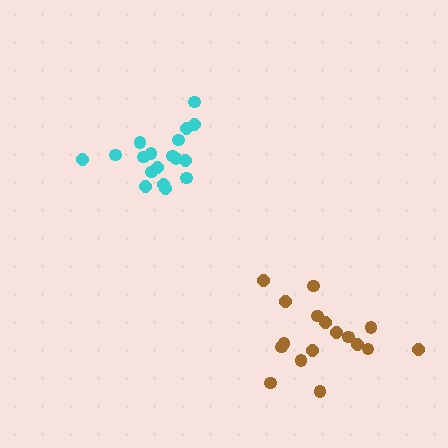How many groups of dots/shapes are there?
There are 2 groups.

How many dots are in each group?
Group 1: 18 dots, Group 2: 17 dots (35 total).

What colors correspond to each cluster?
The clusters are colored: cyan, brown.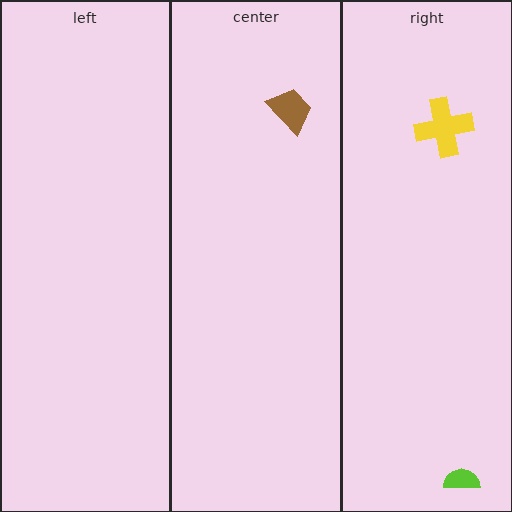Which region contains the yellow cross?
The right region.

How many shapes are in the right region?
2.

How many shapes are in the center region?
1.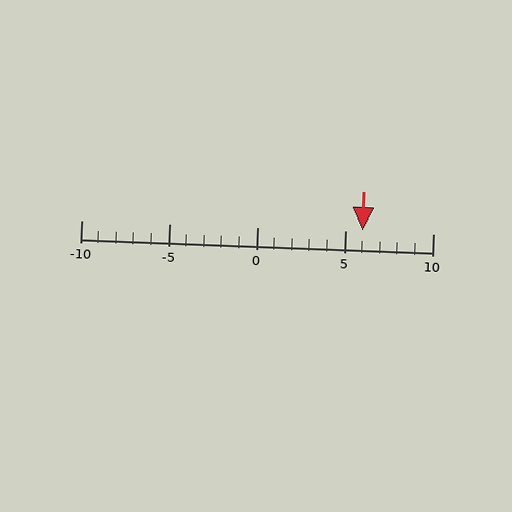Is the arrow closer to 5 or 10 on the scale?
The arrow is closer to 5.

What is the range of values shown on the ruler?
The ruler shows values from -10 to 10.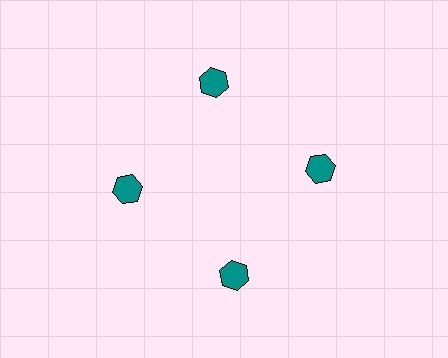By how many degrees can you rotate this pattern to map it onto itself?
The pattern maps onto itself every 90 degrees of rotation.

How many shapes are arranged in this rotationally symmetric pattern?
There are 4 shapes, arranged in 4 groups of 1.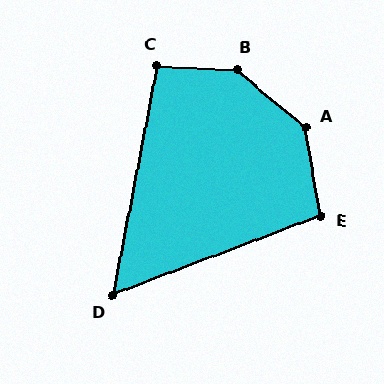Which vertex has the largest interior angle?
B, at approximately 142 degrees.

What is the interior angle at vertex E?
Approximately 102 degrees (obtuse).